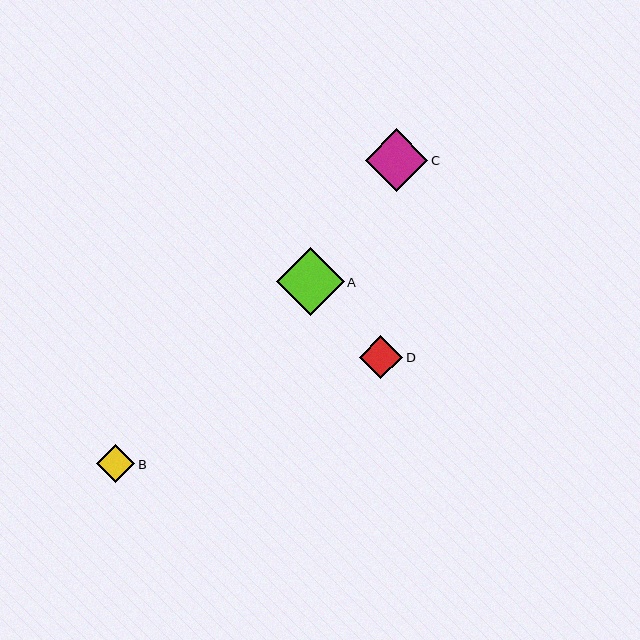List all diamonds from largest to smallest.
From largest to smallest: A, C, D, B.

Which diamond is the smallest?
Diamond B is the smallest with a size of approximately 38 pixels.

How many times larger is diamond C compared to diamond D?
Diamond C is approximately 1.4 times the size of diamond D.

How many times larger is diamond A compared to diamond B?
Diamond A is approximately 1.8 times the size of diamond B.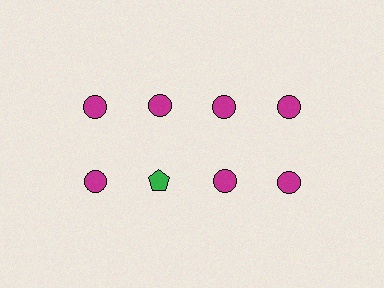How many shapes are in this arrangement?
There are 8 shapes arranged in a grid pattern.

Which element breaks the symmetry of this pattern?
The green pentagon in the second row, second from left column breaks the symmetry. All other shapes are magenta circles.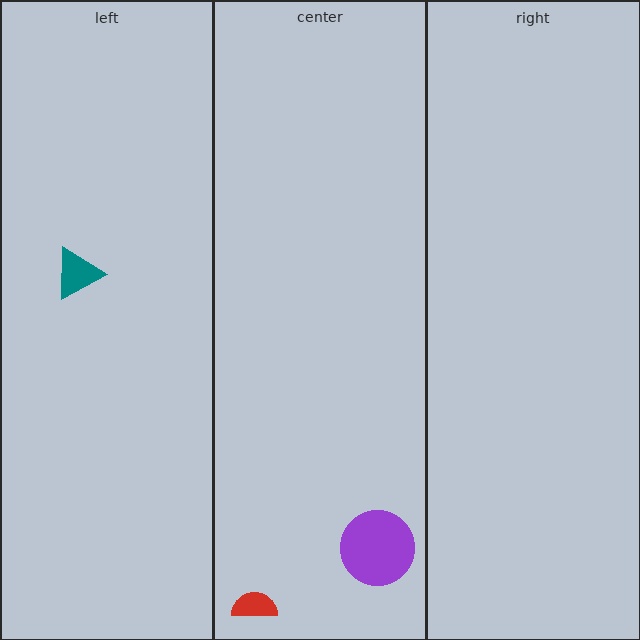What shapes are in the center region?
The red semicircle, the purple circle.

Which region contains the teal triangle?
The left region.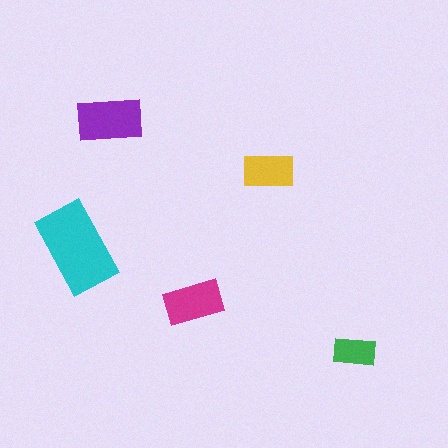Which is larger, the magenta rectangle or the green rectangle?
The magenta one.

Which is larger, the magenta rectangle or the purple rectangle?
The purple one.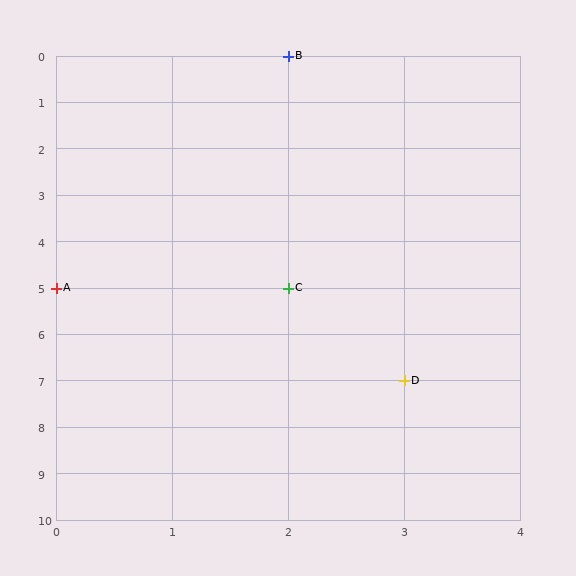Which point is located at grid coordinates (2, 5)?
Point C is at (2, 5).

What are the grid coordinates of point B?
Point B is at grid coordinates (2, 0).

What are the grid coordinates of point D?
Point D is at grid coordinates (3, 7).